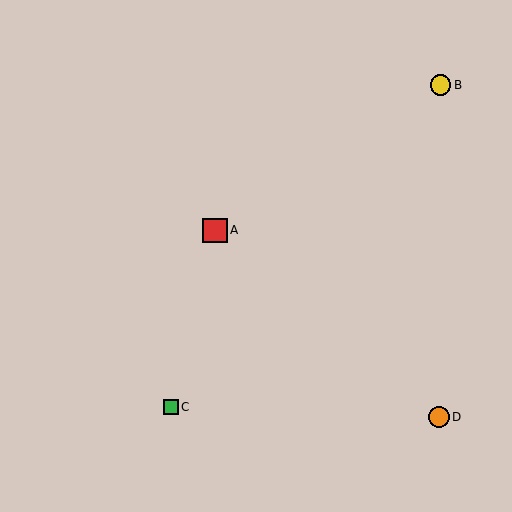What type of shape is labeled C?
Shape C is a green square.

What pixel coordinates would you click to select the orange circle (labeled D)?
Click at (439, 417) to select the orange circle D.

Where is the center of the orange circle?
The center of the orange circle is at (439, 417).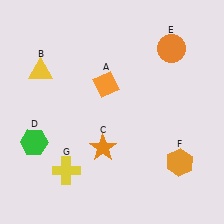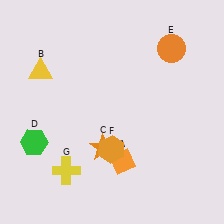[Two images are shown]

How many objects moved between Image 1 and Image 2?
2 objects moved between the two images.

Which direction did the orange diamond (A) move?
The orange diamond (A) moved down.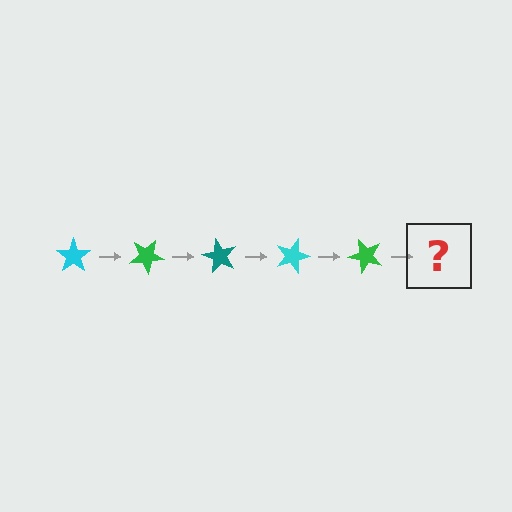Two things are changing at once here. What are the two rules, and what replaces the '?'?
The two rules are that it rotates 30 degrees each step and the color cycles through cyan, green, and teal. The '?' should be a teal star, rotated 150 degrees from the start.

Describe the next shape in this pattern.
It should be a teal star, rotated 150 degrees from the start.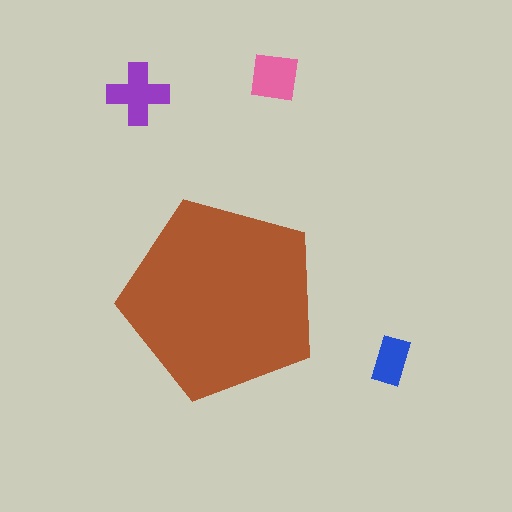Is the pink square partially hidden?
No, the pink square is fully visible.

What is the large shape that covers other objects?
A brown pentagon.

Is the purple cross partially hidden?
No, the purple cross is fully visible.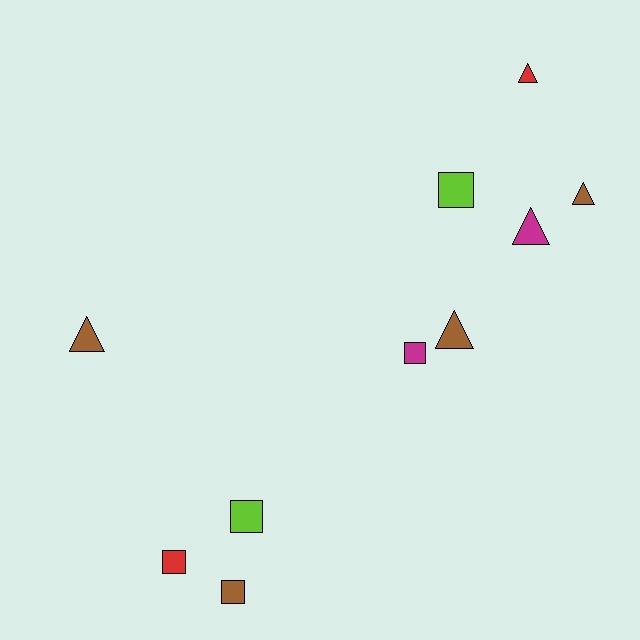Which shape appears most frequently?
Triangle, with 5 objects.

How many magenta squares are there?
There is 1 magenta square.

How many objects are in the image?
There are 10 objects.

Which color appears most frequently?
Brown, with 4 objects.